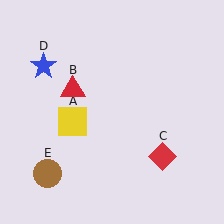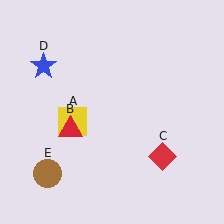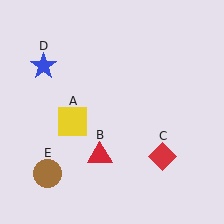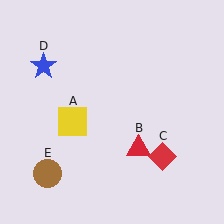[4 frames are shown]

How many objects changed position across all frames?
1 object changed position: red triangle (object B).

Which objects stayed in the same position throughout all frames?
Yellow square (object A) and red diamond (object C) and blue star (object D) and brown circle (object E) remained stationary.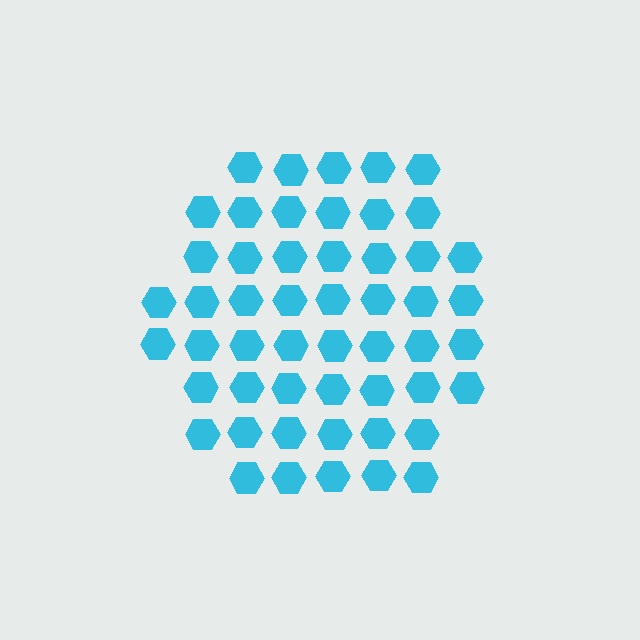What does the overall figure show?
The overall figure shows a hexagon.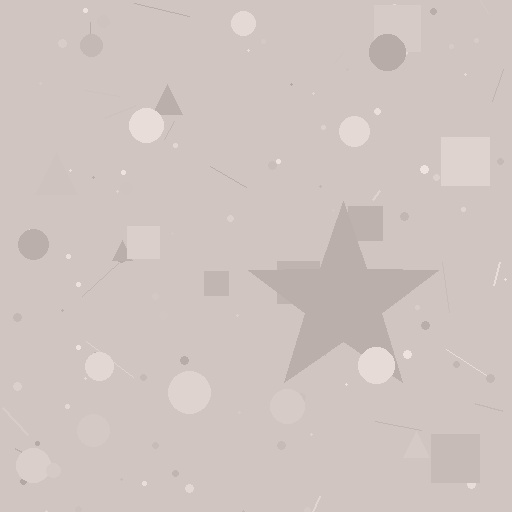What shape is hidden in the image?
A star is hidden in the image.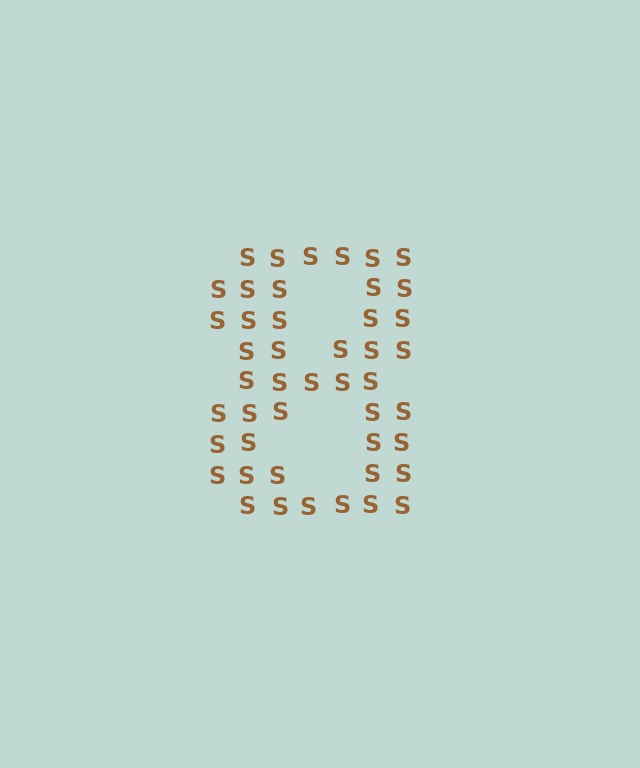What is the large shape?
The large shape is the digit 8.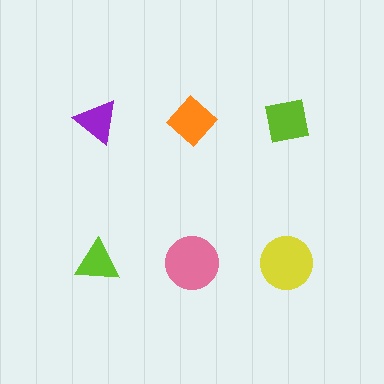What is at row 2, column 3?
A yellow circle.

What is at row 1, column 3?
A lime square.